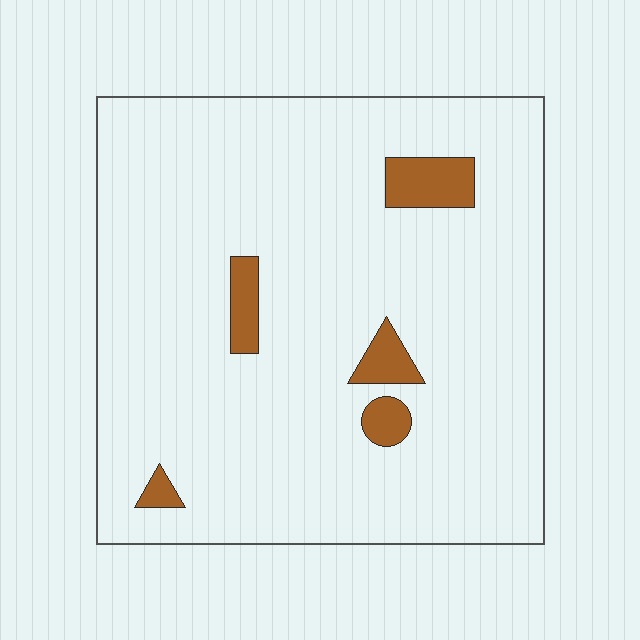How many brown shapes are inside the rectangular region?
5.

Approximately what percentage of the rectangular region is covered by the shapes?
Approximately 5%.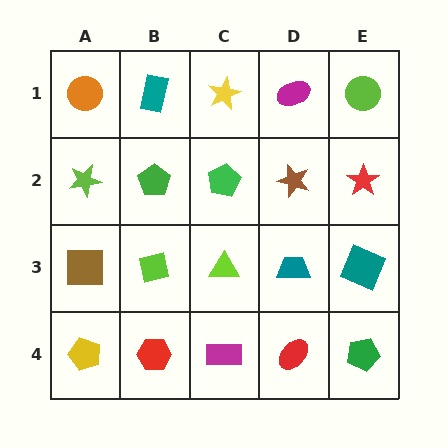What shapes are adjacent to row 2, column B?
A teal rectangle (row 1, column B), a lime square (row 3, column B), a lime star (row 2, column A), a green pentagon (row 2, column C).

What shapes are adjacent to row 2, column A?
An orange circle (row 1, column A), a brown square (row 3, column A), a green pentagon (row 2, column B).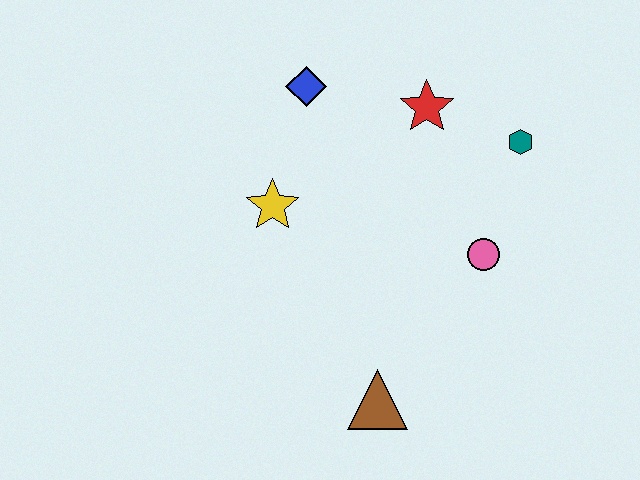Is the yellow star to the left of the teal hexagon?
Yes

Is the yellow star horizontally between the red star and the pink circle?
No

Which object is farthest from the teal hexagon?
The brown triangle is farthest from the teal hexagon.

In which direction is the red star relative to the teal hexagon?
The red star is to the left of the teal hexagon.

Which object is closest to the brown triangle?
The pink circle is closest to the brown triangle.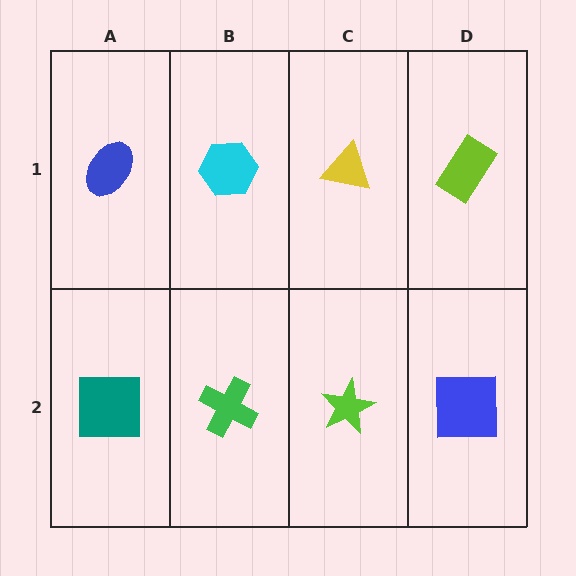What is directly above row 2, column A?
A blue ellipse.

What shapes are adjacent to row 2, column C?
A yellow triangle (row 1, column C), a green cross (row 2, column B), a blue square (row 2, column D).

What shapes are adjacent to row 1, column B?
A green cross (row 2, column B), a blue ellipse (row 1, column A), a yellow triangle (row 1, column C).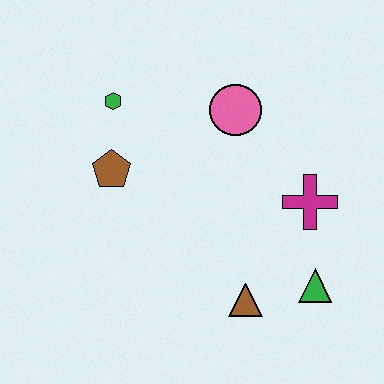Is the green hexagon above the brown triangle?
Yes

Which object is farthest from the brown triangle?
The green hexagon is farthest from the brown triangle.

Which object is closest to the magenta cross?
The green triangle is closest to the magenta cross.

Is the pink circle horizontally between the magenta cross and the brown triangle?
No